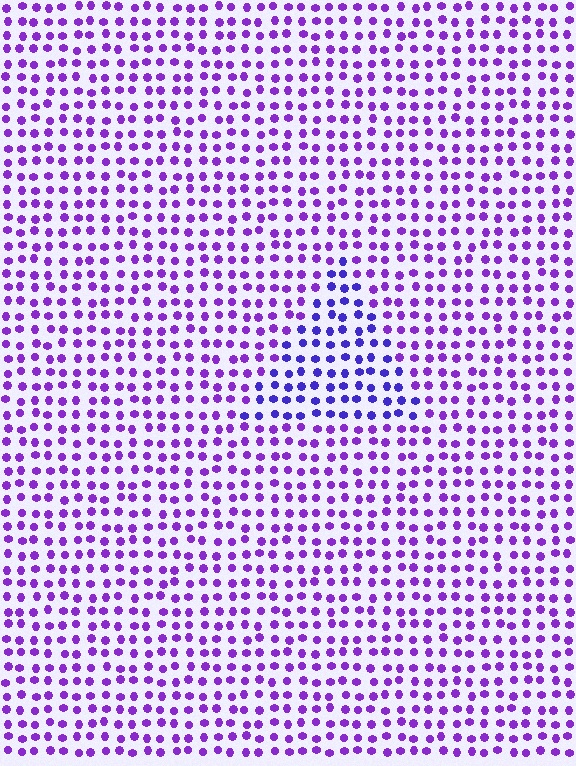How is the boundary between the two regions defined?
The boundary is defined purely by a slight shift in hue (about 28 degrees). Spacing, size, and orientation are identical on both sides.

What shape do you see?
I see a triangle.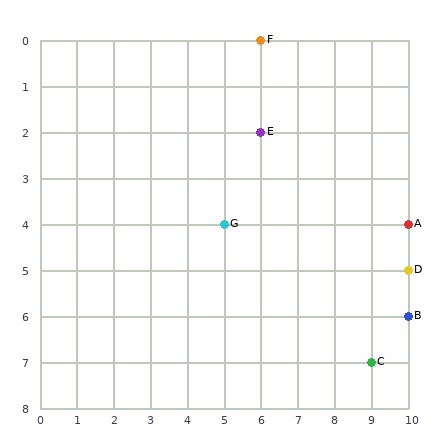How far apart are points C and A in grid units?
Points C and A are 1 column and 3 rows apart (about 3.2 grid units diagonally).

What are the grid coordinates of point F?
Point F is at grid coordinates (6, 0).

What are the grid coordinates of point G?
Point G is at grid coordinates (5, 4).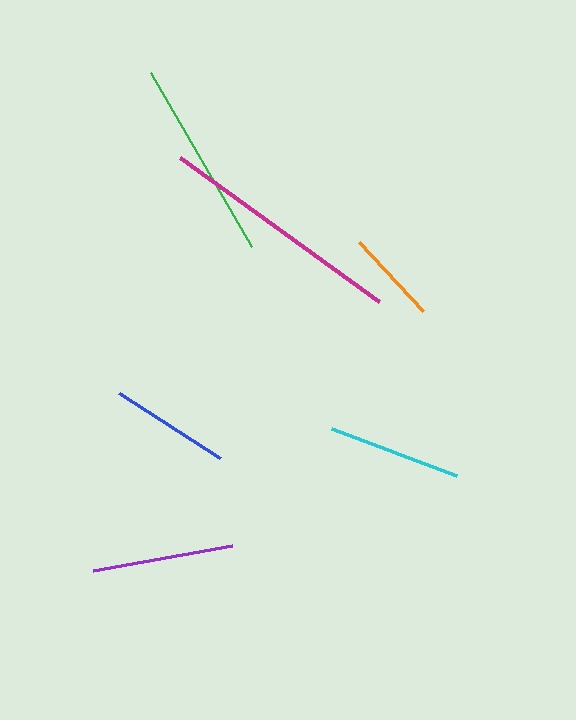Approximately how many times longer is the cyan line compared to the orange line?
The cyan line is approximately 1.4 times the length of the orange line.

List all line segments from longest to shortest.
From longest to shortest: magenta, green, purple, cyan, blue, orange.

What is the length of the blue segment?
The blue segment is approximately 120 pixels long.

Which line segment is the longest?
The magenta line is the longest at approximately 245 pixels.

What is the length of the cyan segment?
The cyan segment is approximately 133 pixels long.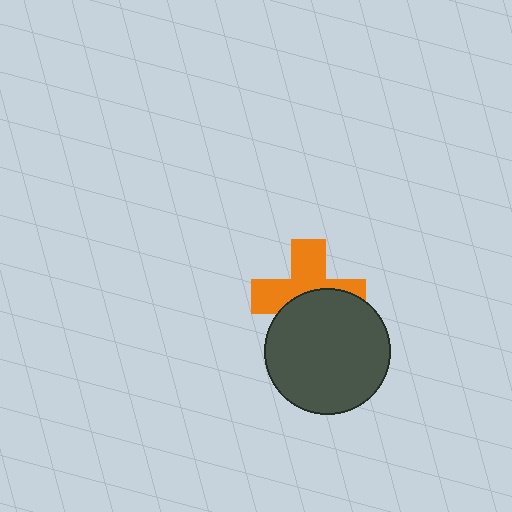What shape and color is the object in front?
The object in front is a dark gray circle.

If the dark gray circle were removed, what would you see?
You would see the complete orange cross.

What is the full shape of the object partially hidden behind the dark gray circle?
The partially hidden object is an orange cross.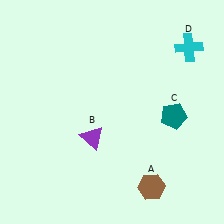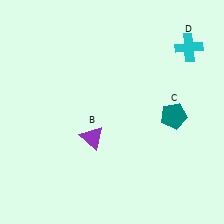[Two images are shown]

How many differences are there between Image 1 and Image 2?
There is 1 difference between the two images.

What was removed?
The brown hexagon (A) was removed in Image 2.